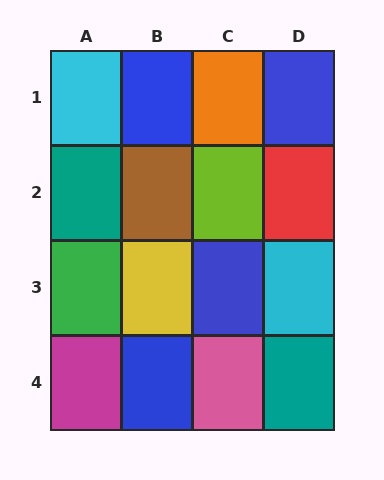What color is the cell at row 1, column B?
Blue.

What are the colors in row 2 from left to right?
Teal, brown, lime, red.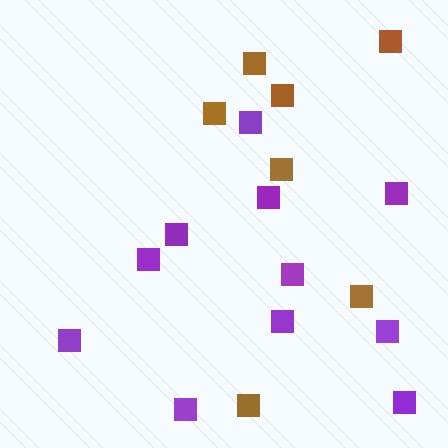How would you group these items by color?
There are 2 groups: one group of purple squares (11) and one group of brown squares (7).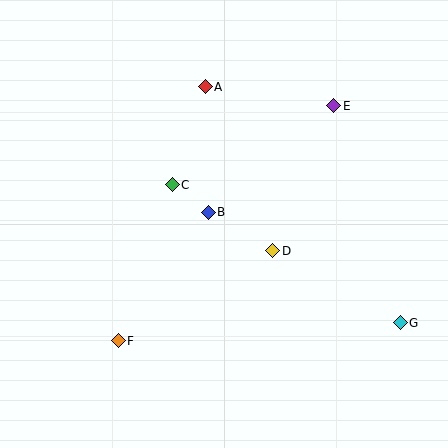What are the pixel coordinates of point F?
Point F is at (118, 341).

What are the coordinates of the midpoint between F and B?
The midpoint between F and B is at (163, 276).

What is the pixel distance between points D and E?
The distance between D and E is 157 pixels.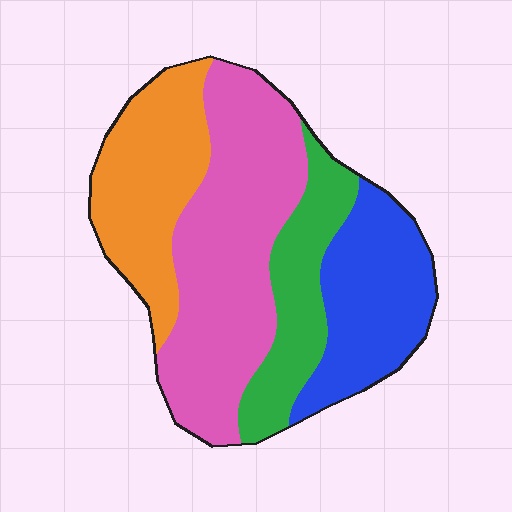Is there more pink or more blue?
Pink.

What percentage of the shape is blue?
Blue covers 22% of the shape.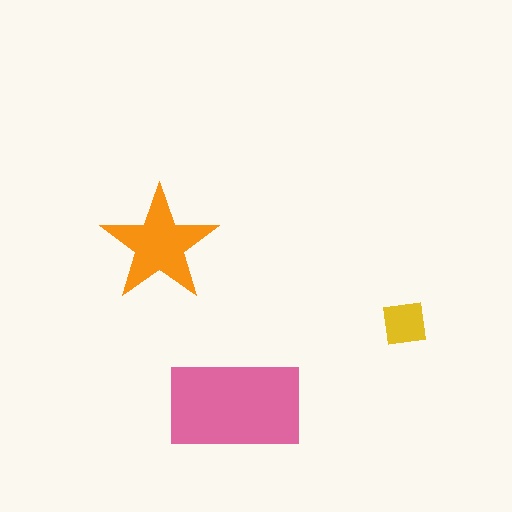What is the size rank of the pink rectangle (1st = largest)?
1st.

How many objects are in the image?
There are 3 objects in the image.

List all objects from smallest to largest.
The yellow square, the orange star, the pink rectangle.